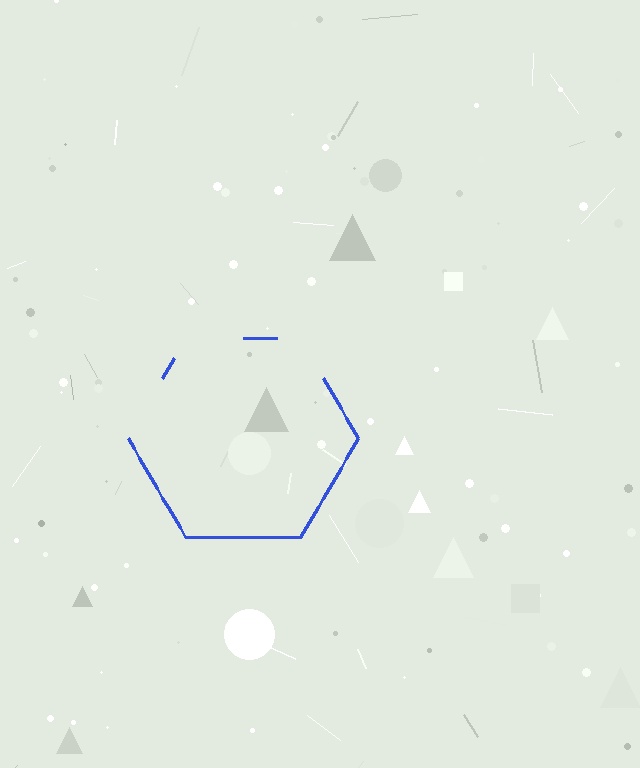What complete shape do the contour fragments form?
The contour fragments form a hexagon.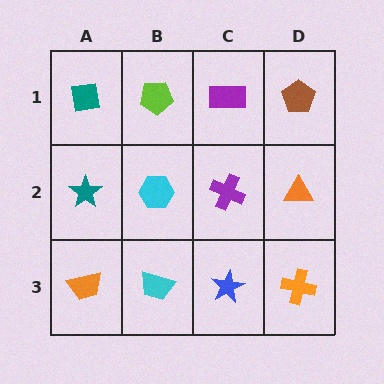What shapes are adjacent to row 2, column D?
A brown pentagon (row 1, column D), an orange cross (row 3, column D), a purple cross (row 2, column C).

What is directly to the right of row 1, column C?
A brown pentagon.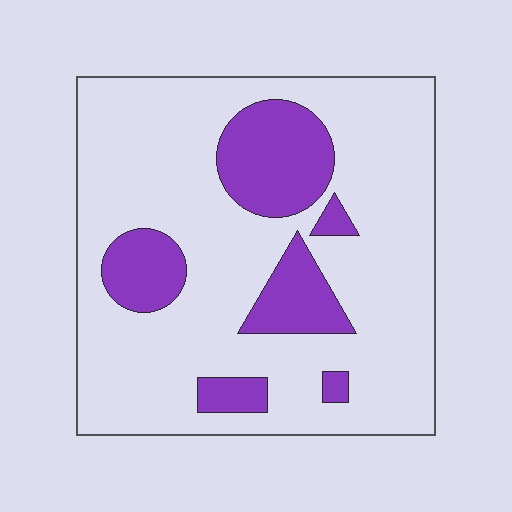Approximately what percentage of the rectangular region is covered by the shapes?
Approximately 20%.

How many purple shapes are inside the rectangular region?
6.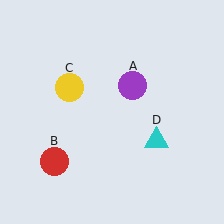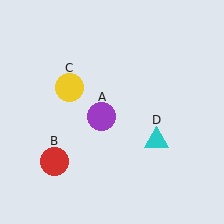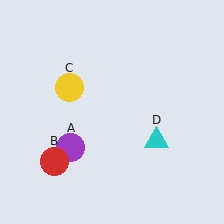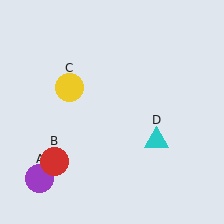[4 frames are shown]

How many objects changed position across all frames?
1 object changed position: purple circle (object A).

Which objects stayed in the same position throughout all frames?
Red circle (object B) and yellow circle (object C) and cyan triangle (object D) remained stationary.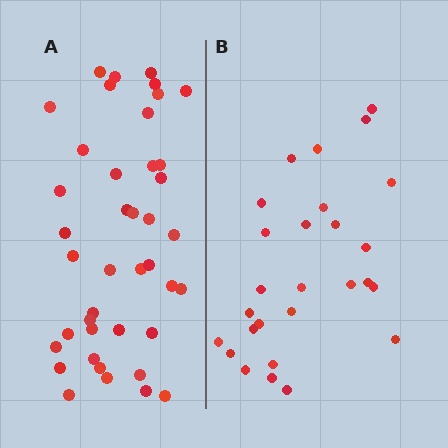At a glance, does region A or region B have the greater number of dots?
Region A (the left region) has more dots.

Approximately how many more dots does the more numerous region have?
Region A has approximately 15 more dots than region B.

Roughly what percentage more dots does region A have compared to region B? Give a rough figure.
About 50% more.